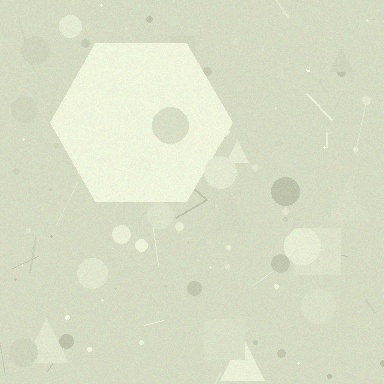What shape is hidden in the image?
A hexagon is hidden in the image.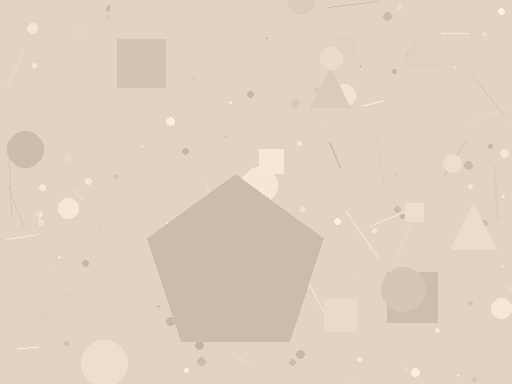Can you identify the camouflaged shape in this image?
The camouflaged shape is a pentagon.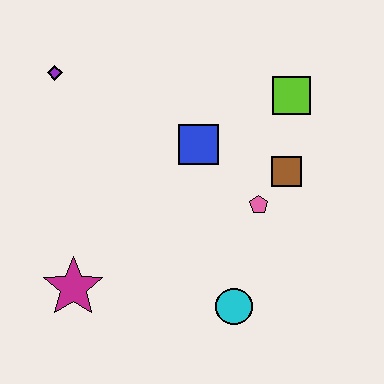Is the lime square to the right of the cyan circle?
Yes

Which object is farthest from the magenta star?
The lime square is farthest from the magenta star.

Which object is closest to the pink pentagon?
The brown square is closest to the pink pentagon.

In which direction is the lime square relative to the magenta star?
The lime square is to the right of the magenta star.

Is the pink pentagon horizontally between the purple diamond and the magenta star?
No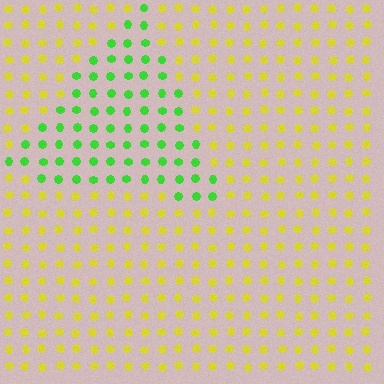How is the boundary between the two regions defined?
The boundary is defined purely by a slight shift in hue (about 59 degrees). Spacing, size, and orientation are identical on both sides.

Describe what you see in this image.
The image is filled with small yellow elements in a uniform arrangement. A triangle-shaped region is visible where the elements are tinted to a slightly different hue, forming a subtle color boundary.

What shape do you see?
I see a triangle.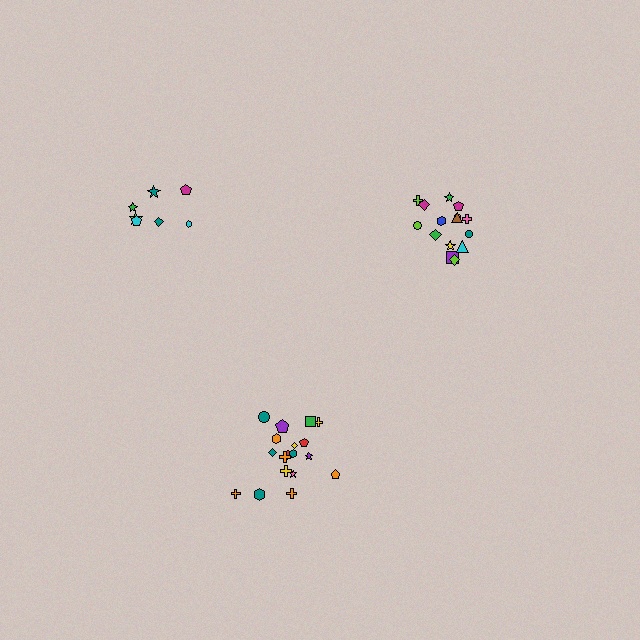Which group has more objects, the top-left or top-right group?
The top-right group.